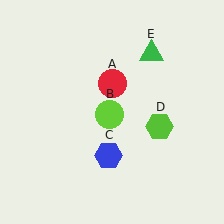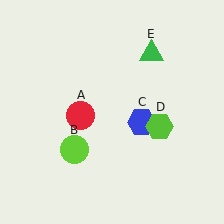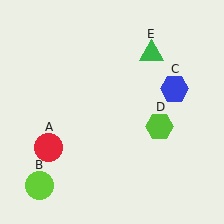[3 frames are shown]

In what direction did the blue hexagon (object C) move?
The blue hexagon (object C) moved up and to the right.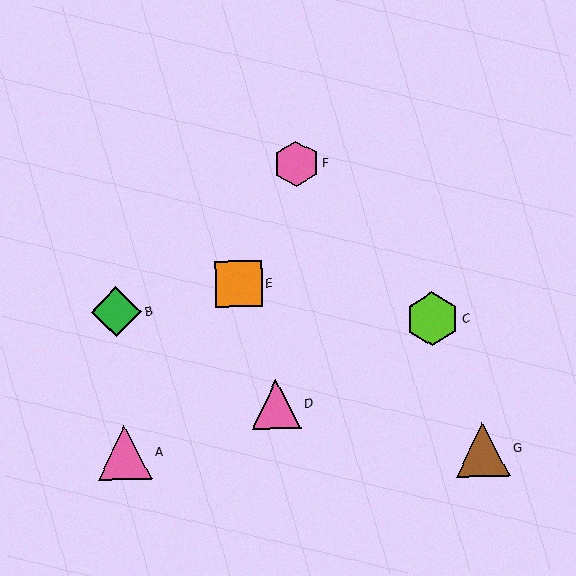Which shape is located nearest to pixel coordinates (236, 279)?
The orange square (labeled E) at (239, 284) is nearest to that location.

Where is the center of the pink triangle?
The center of the pink triangle is at (276, 404).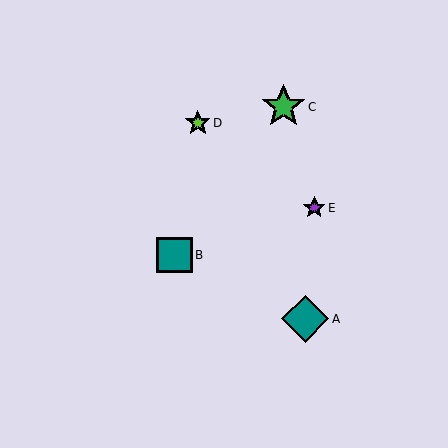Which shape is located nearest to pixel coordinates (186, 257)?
The teal square (labeled B) at (175, 255) is nearest to that location.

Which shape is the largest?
The teal diamond (labeled A) is the largest.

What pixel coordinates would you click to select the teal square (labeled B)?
Click at (175, 255) to select the teal square B.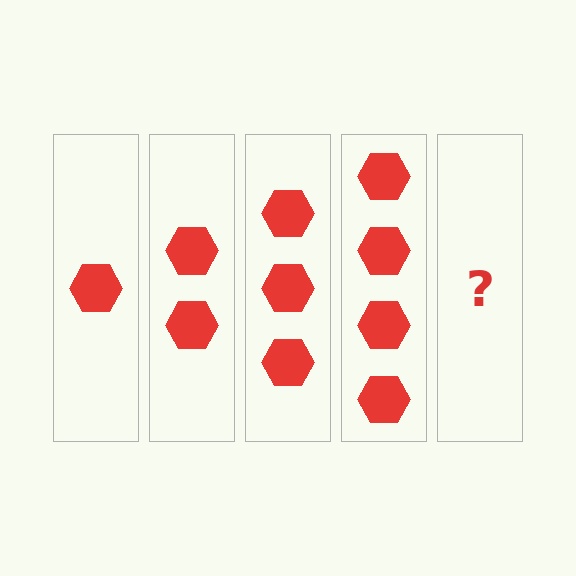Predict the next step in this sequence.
The next step is 5 hexagons.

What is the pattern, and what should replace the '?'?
The pattern is that each step adds one more hexagon. The '?' should be 5 hexagons.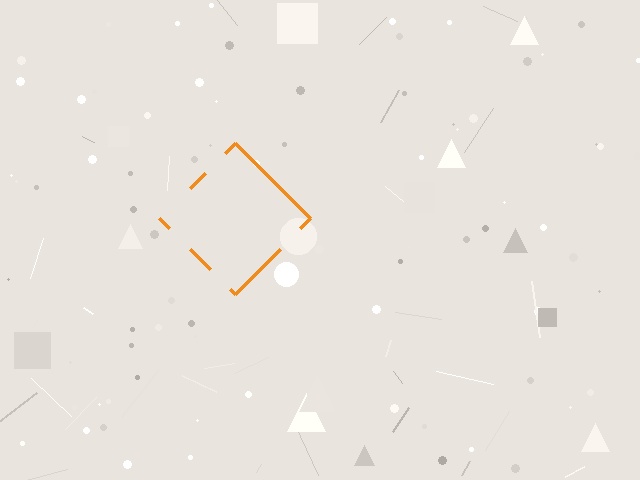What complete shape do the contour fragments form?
The contour fragments form a diamond.